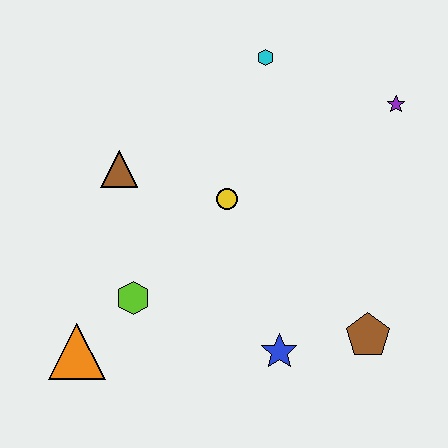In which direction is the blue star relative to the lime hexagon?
The blue star is to the right of the lime hexagon.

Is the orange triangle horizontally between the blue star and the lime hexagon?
No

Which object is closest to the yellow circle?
The brown triangle is closest to the yellow circle.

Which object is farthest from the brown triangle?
The brown pentagon is farthest from the brown triangle.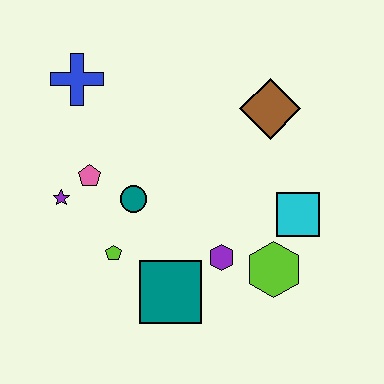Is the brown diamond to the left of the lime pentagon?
No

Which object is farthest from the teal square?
The blue cross is farthest from the teal square.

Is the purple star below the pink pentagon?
Yes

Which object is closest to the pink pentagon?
The purple star is closest to the pink pentagon.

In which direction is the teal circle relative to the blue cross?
The teal circle is below the blue cross.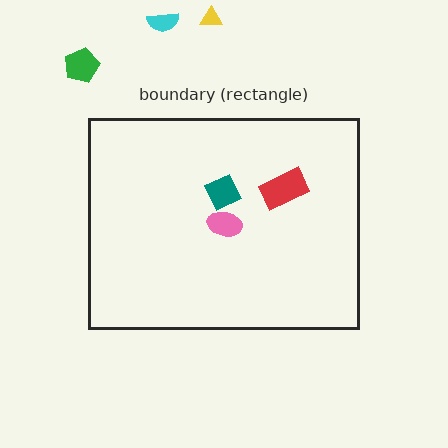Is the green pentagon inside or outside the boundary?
Outside.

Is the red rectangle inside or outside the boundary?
Inside.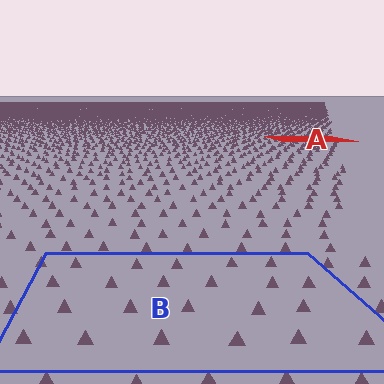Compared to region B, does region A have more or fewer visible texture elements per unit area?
Region A has more texture elements per unit area — they are packed more densely because it is farther away.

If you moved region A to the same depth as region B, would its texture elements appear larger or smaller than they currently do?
They would appear larger. At a closer depth, the same texture elements are projected at a bigger on-screen size.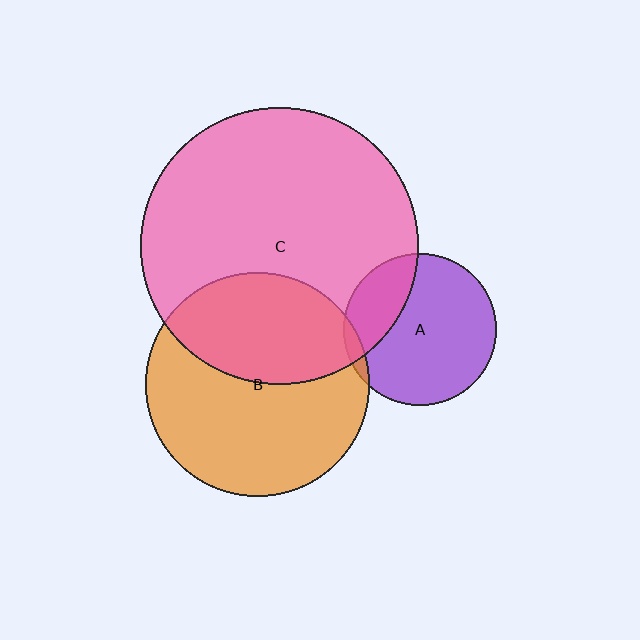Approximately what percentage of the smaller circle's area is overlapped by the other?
Approximately 40%.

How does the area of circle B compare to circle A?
Approximately 2.2 times.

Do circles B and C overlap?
Yes.